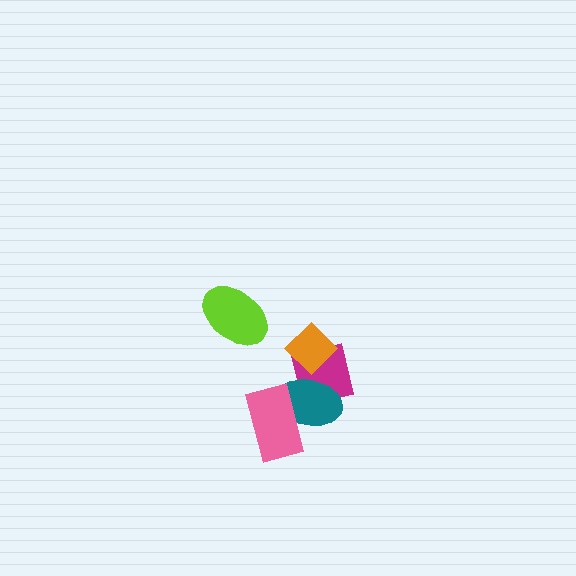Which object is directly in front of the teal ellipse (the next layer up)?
The orange diamond is directly in front of the teal ellipse.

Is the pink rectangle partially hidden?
No, no other shape covers it.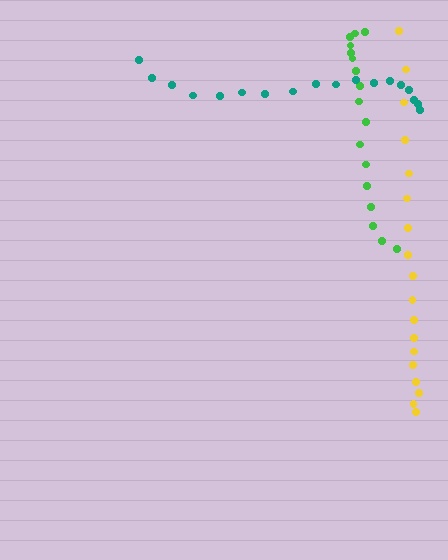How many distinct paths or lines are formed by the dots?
There are 3 distinct paths.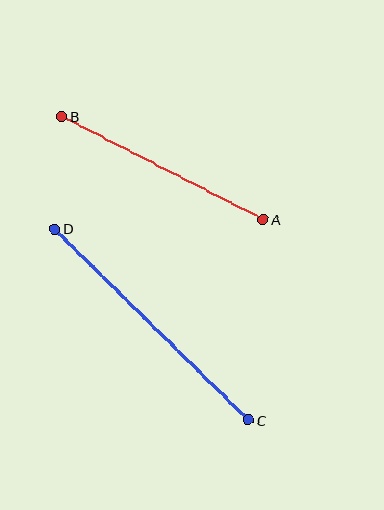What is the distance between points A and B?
The distance is approximately 226 pixels.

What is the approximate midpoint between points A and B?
The midpoint is at approximately (162, 168) pixels.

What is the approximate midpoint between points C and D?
The midpoint is at approximately (151, 324) pixels.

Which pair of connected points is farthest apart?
Points C and D are farthest apart.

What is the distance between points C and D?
The distance is approximately 272 pixels.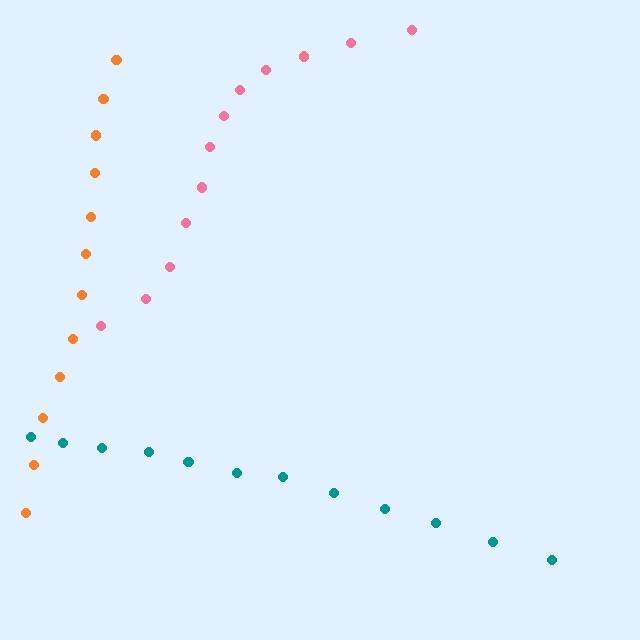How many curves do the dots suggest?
There are 3 distinct paths.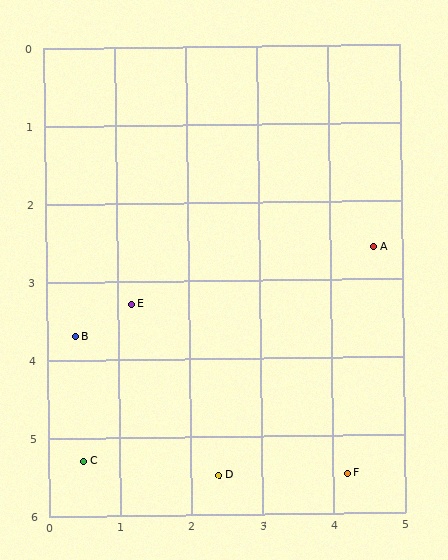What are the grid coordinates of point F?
Point F is at approximately (4.2, 5.5).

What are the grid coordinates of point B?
Point B is at approximately (0.4, 3.7).